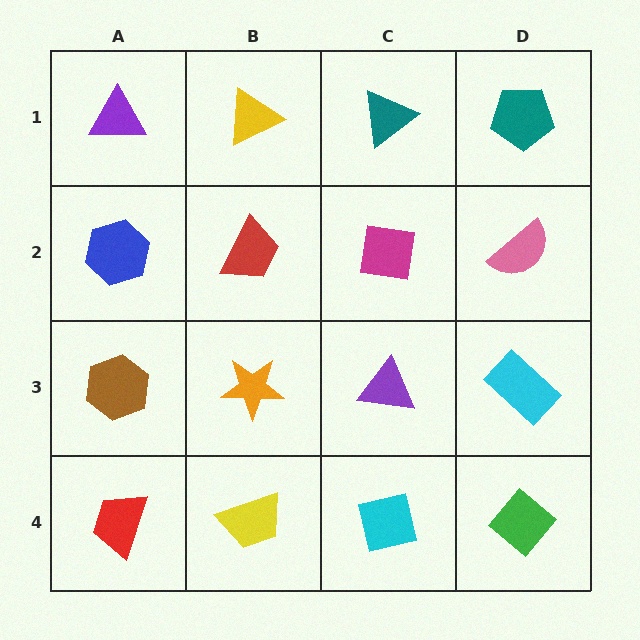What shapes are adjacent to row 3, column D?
A pink semicircle (row 2, column D), a green diamond (row 4, column D), a purple triangle (row 3, column C).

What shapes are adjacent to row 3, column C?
A magenta square (row 2, column C), a cyan square (row 4, column C), an orange star (row 3, column B), a cyan rectangle (row 3, column D).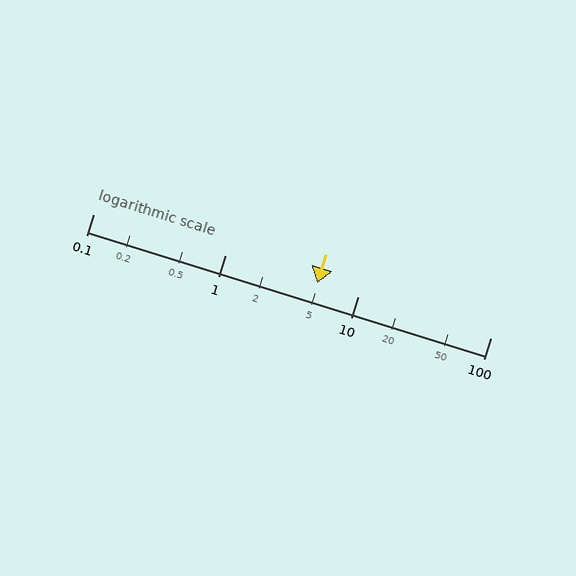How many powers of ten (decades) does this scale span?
The scale spans 3 decades, from 0.1 to 100.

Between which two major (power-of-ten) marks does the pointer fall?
The pointer is between 1 and 10.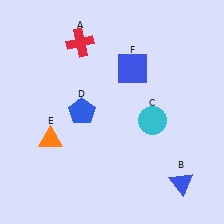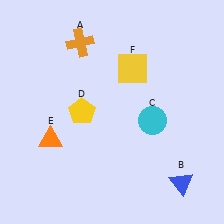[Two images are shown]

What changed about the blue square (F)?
In Image 1, F is blue. In Image 2, it changed to yellow.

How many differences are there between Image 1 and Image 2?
There are 3 differences between the two images.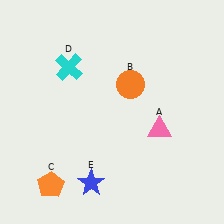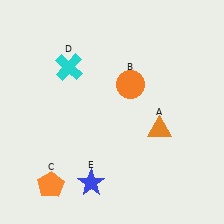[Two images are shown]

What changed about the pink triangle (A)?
In Image 1, A is pink. In Image 2, it changed to orange.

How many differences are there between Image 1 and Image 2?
There is 1 difference between the two images.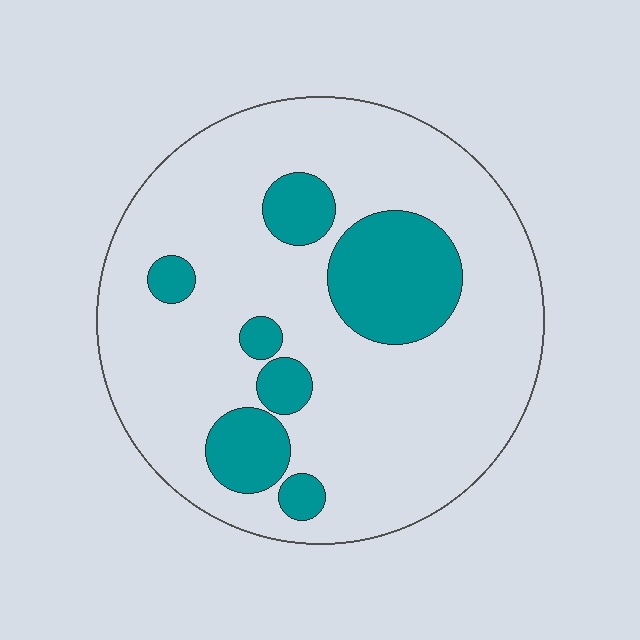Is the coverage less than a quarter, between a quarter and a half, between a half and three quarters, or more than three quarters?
Less than a quarter.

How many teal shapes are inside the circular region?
7.